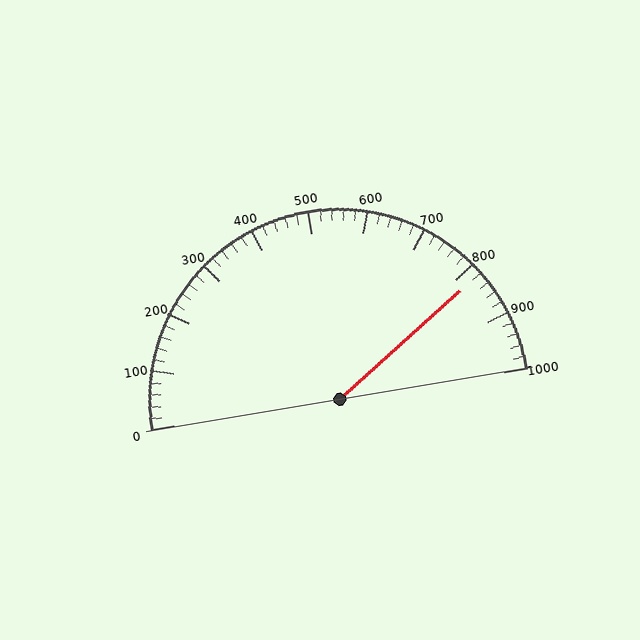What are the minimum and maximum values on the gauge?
The gauge ranges from 0 to 1000.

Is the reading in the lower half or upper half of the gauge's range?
The reading is in the upper half of the range (0 to 1000).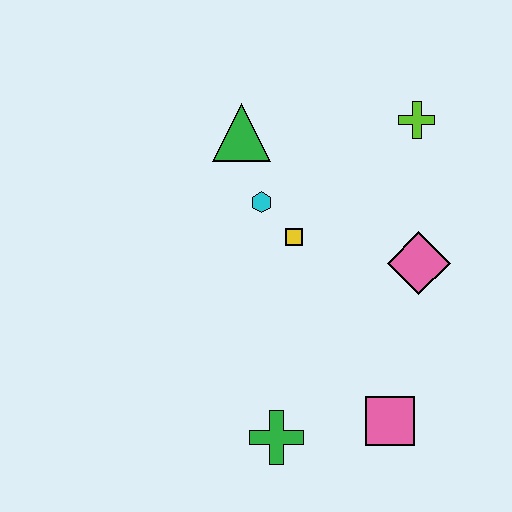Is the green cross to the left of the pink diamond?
Yes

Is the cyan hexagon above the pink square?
Yes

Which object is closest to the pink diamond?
The yellow square is closest to the pink diamond.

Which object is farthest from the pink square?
The green triangle is farthest from the pink square.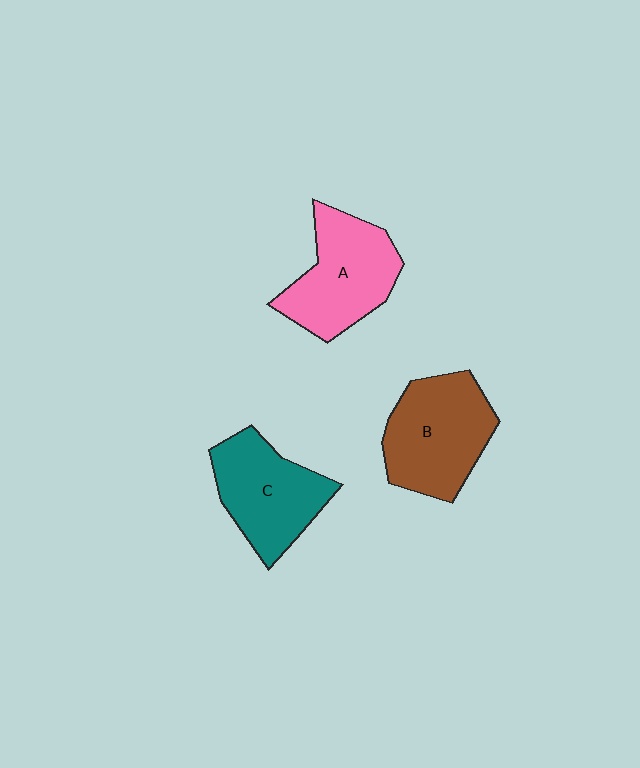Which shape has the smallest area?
Shape C (teal).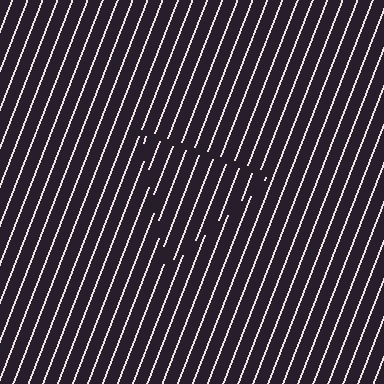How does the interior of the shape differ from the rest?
The interior of the shape contains the same grating, shifted by half a period — the contour is defined by the phase discontinuity where line-ends from the inner and outer gratings abut.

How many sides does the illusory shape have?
3 sides — the line-ends trace a triangle.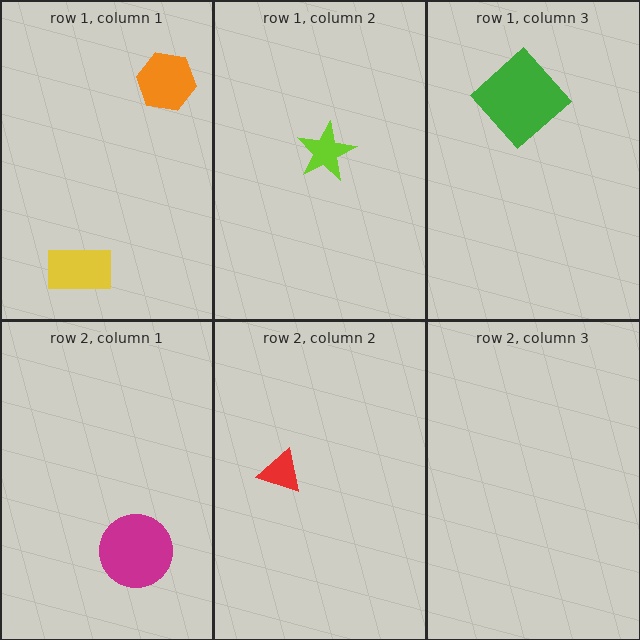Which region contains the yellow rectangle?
The row 1, column 1 region.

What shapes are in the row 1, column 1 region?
The yellow rectangle, the orange hexagon.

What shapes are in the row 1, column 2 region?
The lime star.